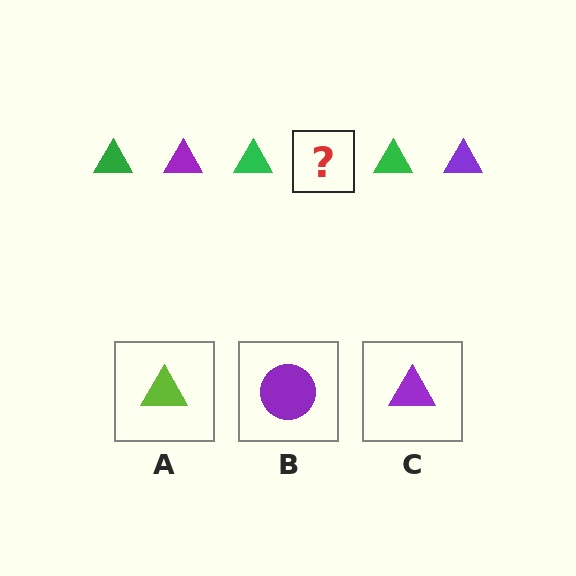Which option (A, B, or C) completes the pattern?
C.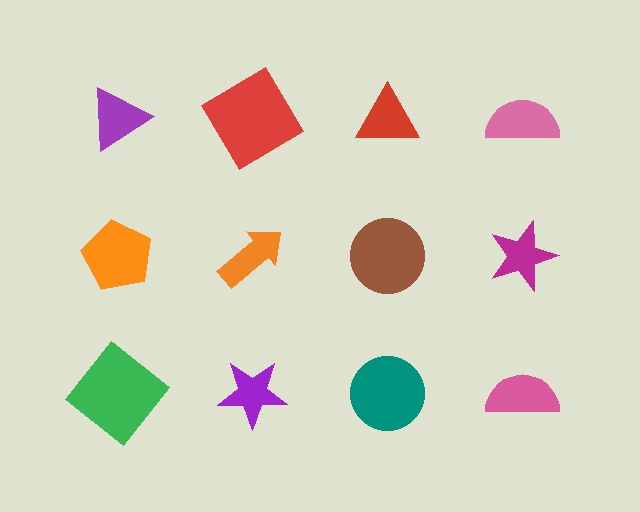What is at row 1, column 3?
A red triangle.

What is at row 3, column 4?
A pink semicircle.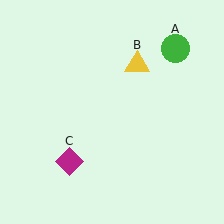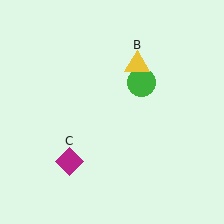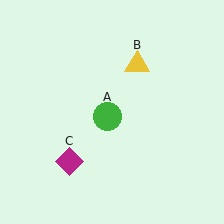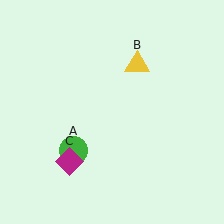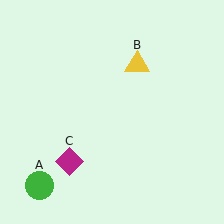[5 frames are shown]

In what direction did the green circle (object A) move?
The green circle (object A) moved down and to the left.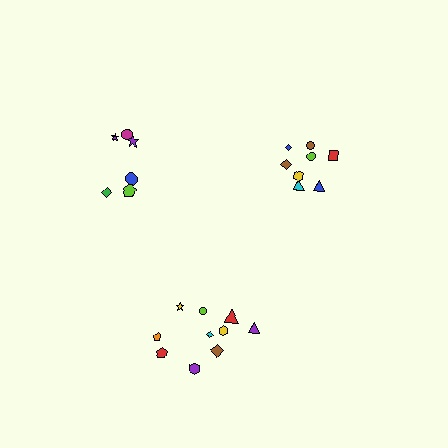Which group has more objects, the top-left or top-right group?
The top-right group.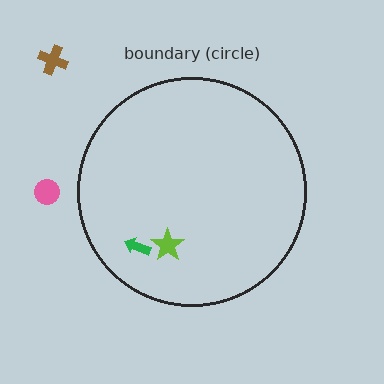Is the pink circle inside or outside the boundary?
Outside.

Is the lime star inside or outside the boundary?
Inside.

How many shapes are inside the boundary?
2 inside, 2 outside.